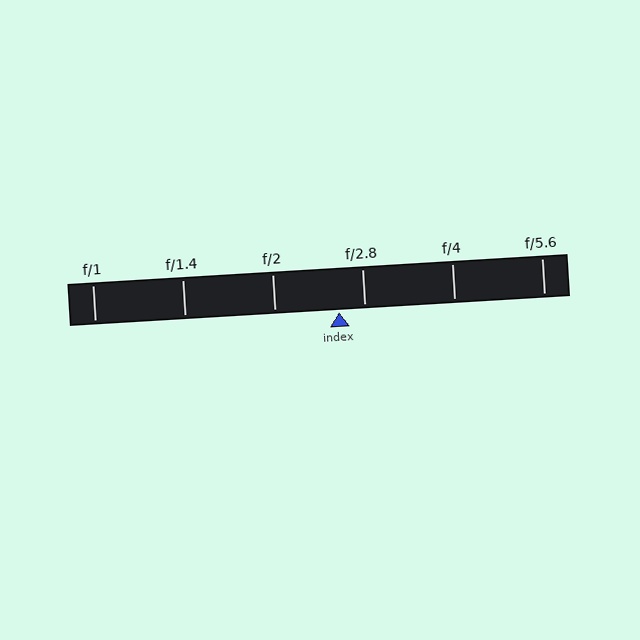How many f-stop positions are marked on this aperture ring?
There are 6 f-stop positions marked.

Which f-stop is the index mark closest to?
The index mark is closest to f/2.8.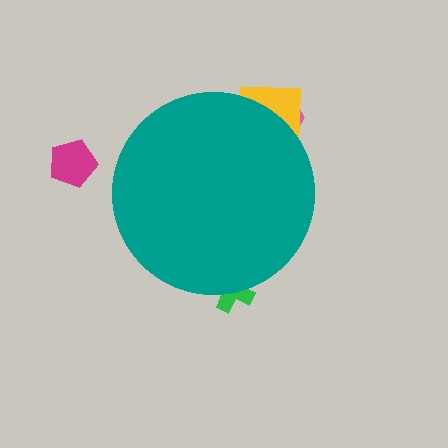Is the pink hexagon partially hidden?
Yes, the pink hexagon is partially hidden behind the teal circle.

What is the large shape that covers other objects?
A teal circle.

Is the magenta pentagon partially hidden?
No, the magenta pentagon is fully visible.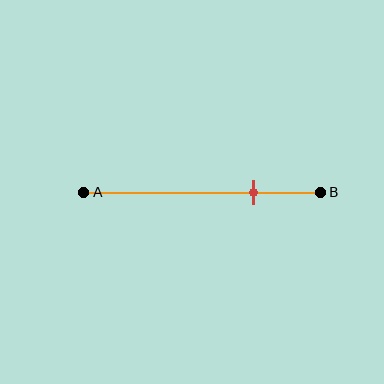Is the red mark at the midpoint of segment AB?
No, the mark is at about 70% from A, not at the 50% midpoint.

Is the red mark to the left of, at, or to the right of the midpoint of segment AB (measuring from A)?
The red mark is to the right of the midpoint of segment AB.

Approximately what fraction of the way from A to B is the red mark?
The red mark is approximately 70% of the way from A to B.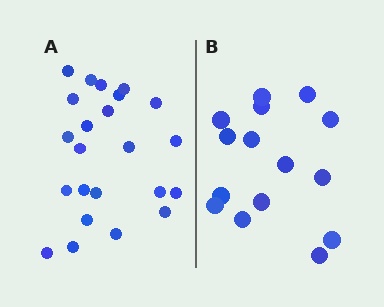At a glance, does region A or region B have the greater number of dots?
Region A (the left region) has more dots.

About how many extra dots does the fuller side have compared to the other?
Region A has roughly 8 or so more dots than region B.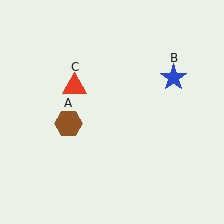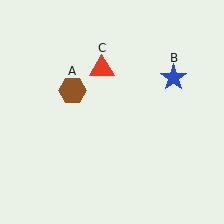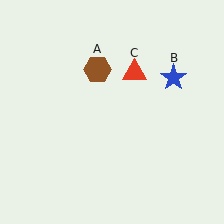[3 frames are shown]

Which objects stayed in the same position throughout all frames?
Blue star (object B) remained stationary.